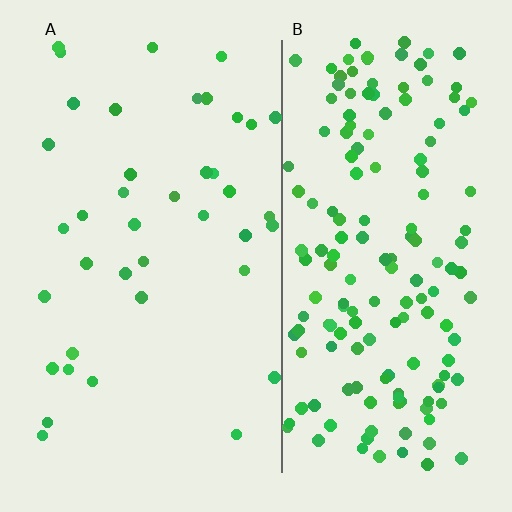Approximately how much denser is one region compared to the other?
Approximately 4.2× — region B over region A.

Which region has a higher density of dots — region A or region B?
B (the right).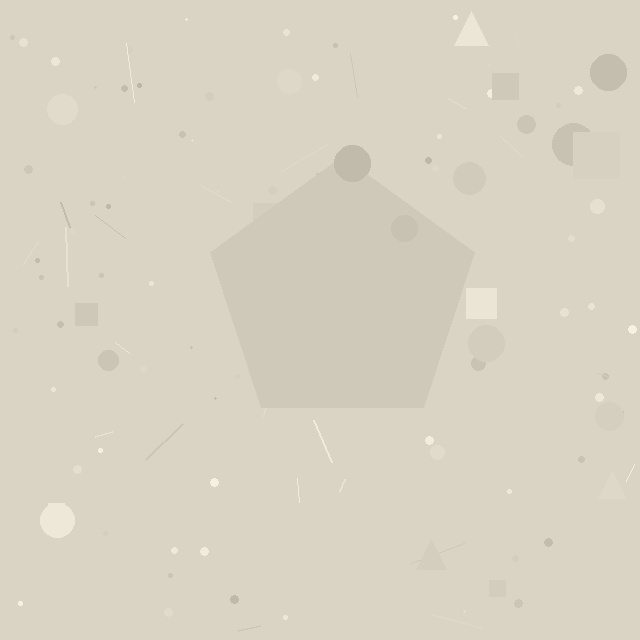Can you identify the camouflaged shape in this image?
The camouflaged shape is a pentagon.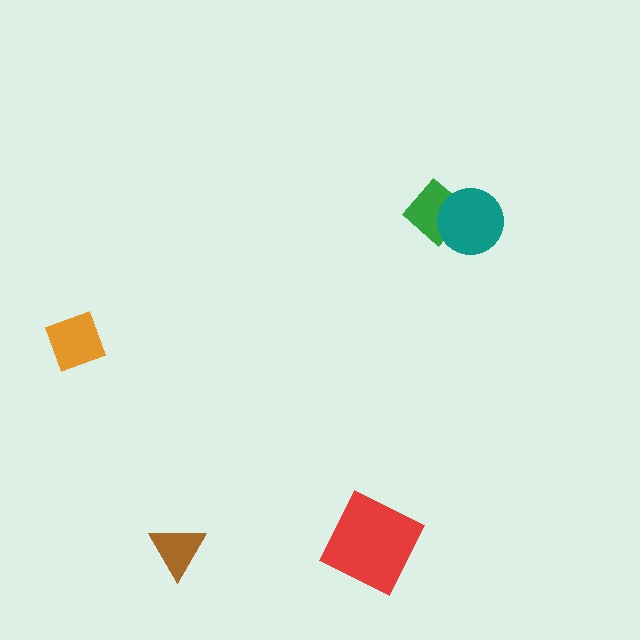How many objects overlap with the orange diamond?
0 objects overlap with the orange diamond.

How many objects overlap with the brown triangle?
0 objects overlap with the brown triangle.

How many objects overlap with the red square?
0 objects overlap with the red square.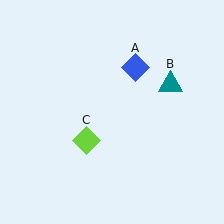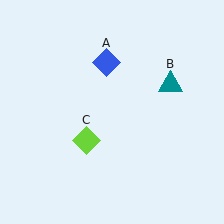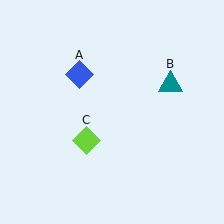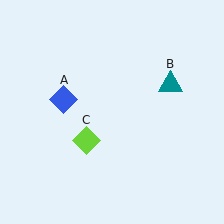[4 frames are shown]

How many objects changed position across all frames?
1 object changed position: blue diamond (object A).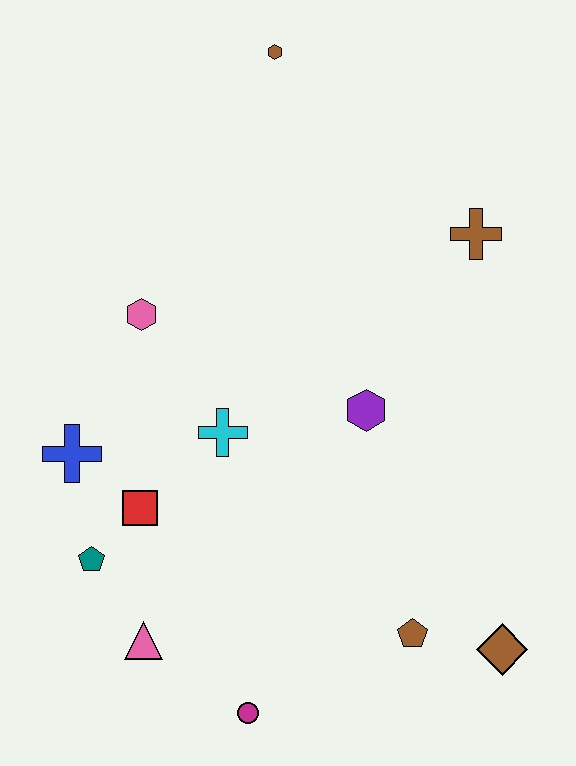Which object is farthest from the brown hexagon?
The magenta circle is farthest from the brown hexagon.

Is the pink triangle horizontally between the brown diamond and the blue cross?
Yes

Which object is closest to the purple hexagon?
The cyan cross is closest to the purple hexagon.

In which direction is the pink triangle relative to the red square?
The pink triangle is below the red square.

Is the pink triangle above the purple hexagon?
No